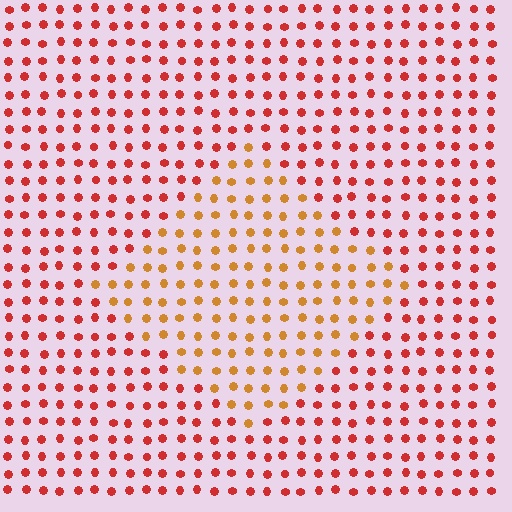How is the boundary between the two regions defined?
The boundary is defined purely by a slight shift in hue (about 34 degrees). Spacing, size, and orientation are identical on both sides.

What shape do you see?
I see a diamond.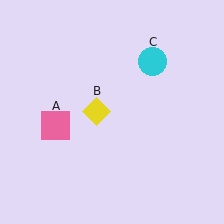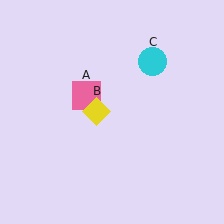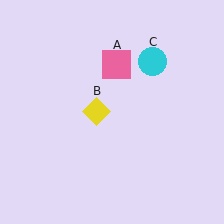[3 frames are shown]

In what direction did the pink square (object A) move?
The pink square (object A) moved up and to the right.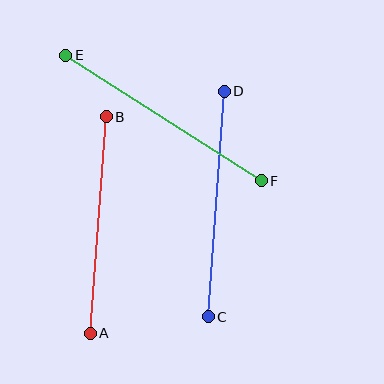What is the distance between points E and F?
The distance is approximately 232 pixels.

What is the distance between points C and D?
The distance is approximately 226 pixels.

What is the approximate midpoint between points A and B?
The midpoint is at approximately (98, 225) pixels.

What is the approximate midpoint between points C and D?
The midpoint is at approximately (216, 204) pixels.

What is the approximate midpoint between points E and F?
The midpoint is at approximately (163, 118) pixels.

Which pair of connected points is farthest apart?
Points E and F are farthest apart.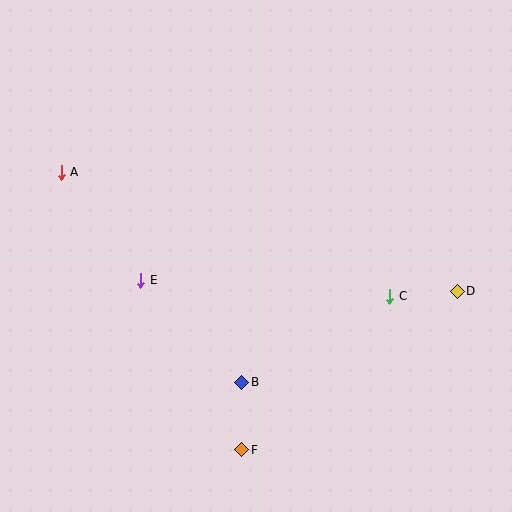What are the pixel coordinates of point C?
Point C is at (390, 296).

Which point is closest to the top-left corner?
Point A is closest to the top-left corner.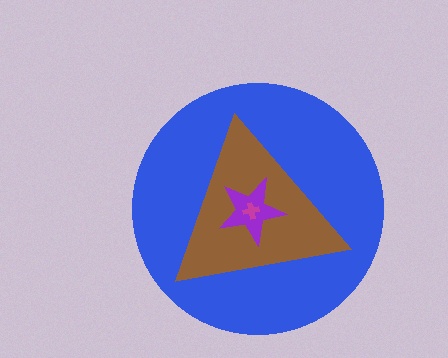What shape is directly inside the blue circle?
The brown triangle.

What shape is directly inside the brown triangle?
The purple star.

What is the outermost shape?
The blue circle.